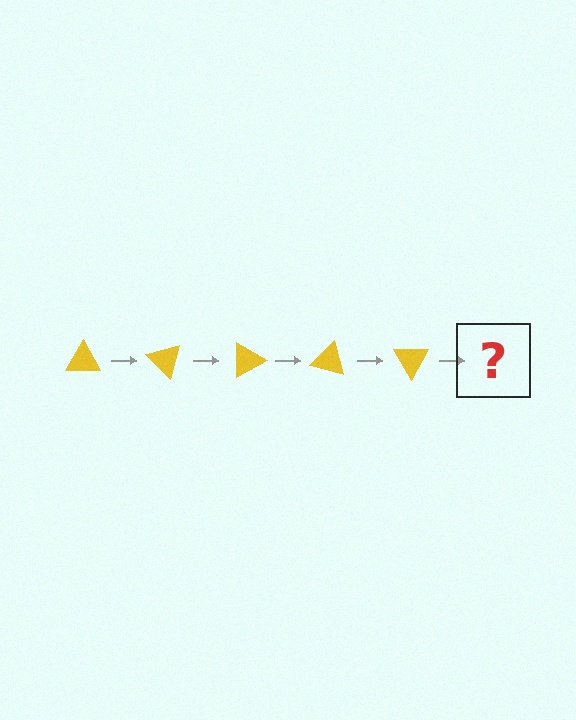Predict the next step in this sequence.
The next step is a yellow triangle rotated 225 degrees.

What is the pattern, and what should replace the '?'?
The pattern is that the triangle rotates 45 degrees each step. The '?' should be a yellow triangle rotated 225 degrees.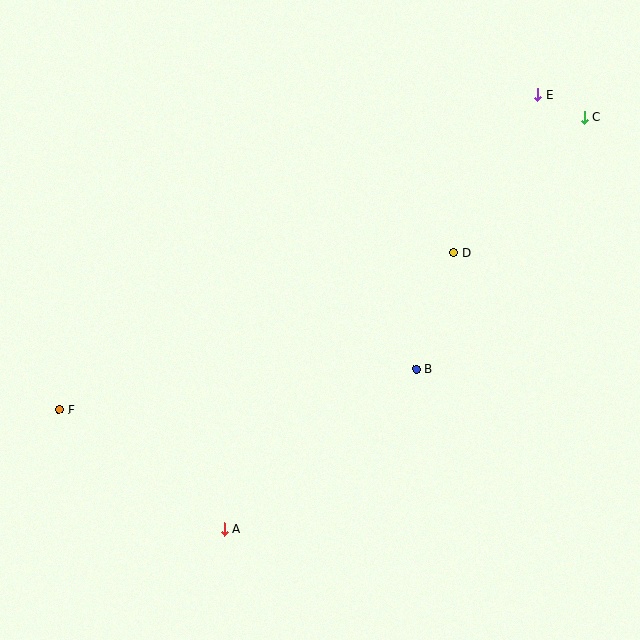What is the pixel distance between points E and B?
The distance between E and B is 300 pixels.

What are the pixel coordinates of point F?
Point F is at (60, 409).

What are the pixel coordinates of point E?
Point E is at (538, 95).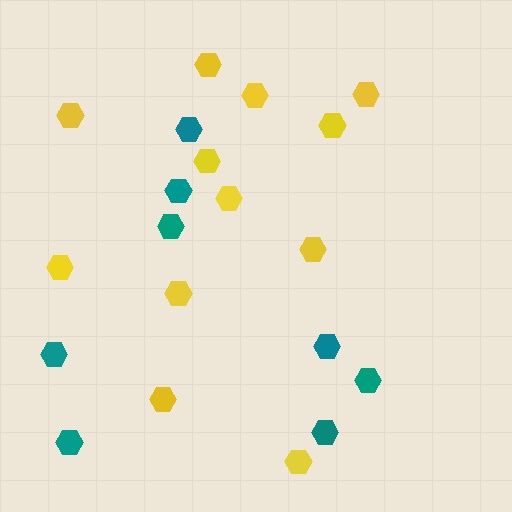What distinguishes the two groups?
There are 2 groups: one group of teal hexagons (8) and one group of yellow hexagons (12).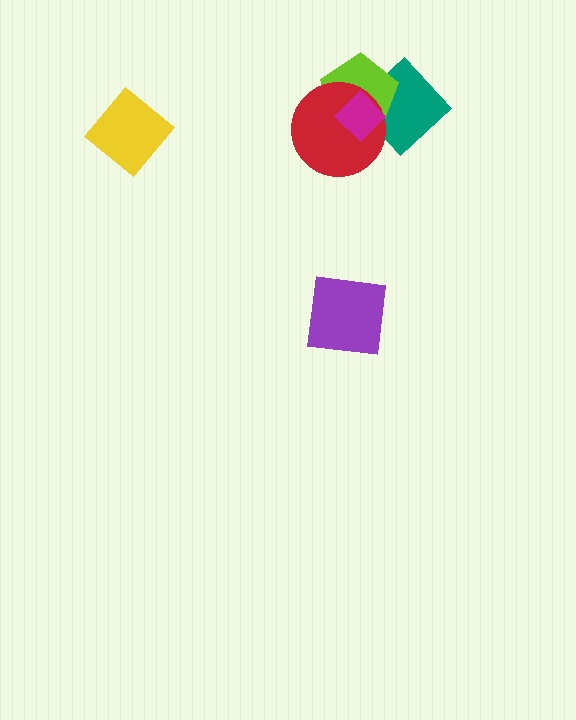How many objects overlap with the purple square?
0 objects overlap with the purple square.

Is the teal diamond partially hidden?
Yes, it is partially covered by another shape.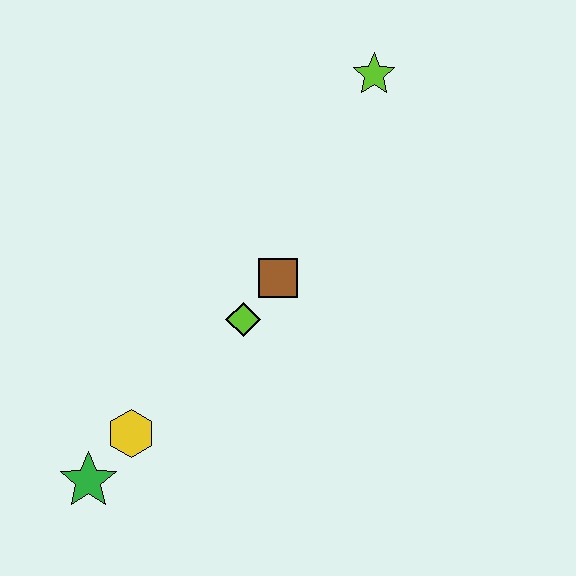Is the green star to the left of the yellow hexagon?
Yes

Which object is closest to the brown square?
The lime diamond is closest to the brown square.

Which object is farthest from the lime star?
The green star is farthest from the lime star.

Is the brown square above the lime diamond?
Yes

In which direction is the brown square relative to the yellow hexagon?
The brown square is above the yellow hexagon.